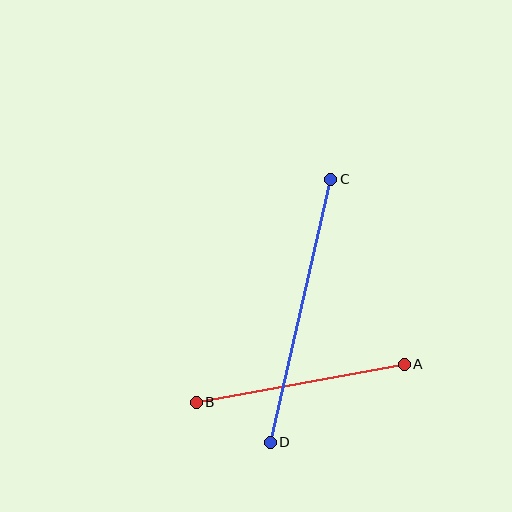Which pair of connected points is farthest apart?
Points C and D are farthest apart.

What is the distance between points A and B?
The distance is approximately 212 pixels.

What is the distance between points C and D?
The distance is approximately 270 pixels.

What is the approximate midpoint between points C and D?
The midpoint is at approximately (300, 311) pixels.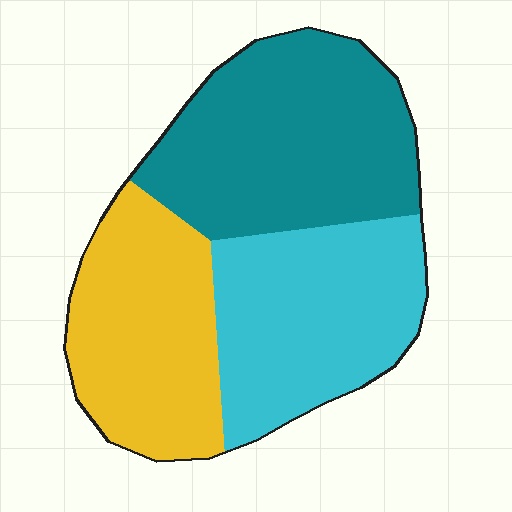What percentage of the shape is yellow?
Yellow covers 30% of the shape.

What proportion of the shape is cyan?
Cyan takes up between a quarter and a half of the shape.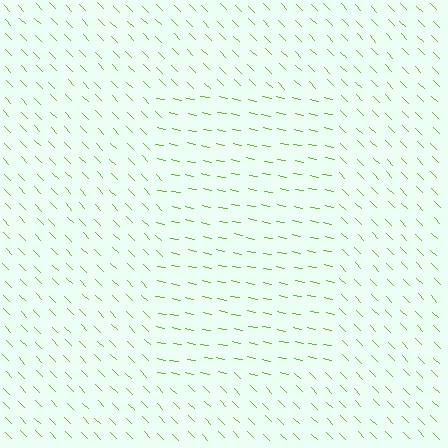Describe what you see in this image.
The image is filled with small lime line segments. A rectangle region in the image has lines oriented differently from the surrounding lines, creating a visible texture boundary.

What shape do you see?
I see a rectangle.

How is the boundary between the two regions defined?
The boundary is defined purely by a change in line orientation (approximately 34 degrees difference). All lines are the same color and thickness.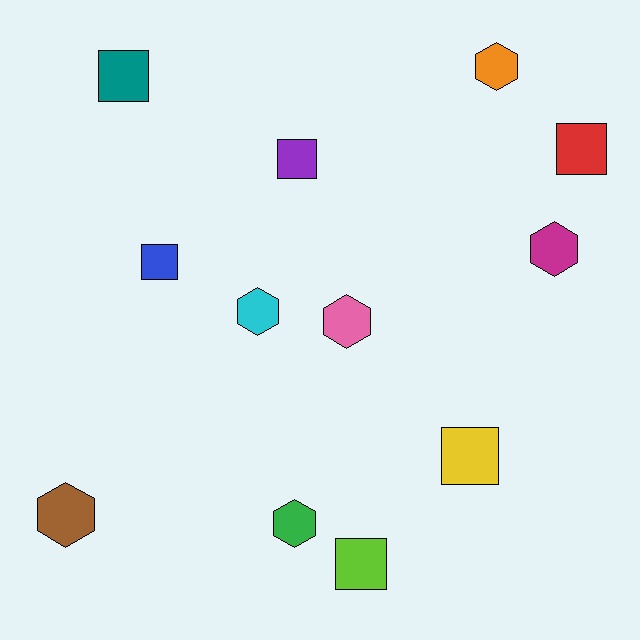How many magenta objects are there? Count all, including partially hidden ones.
There is 1 magenta object.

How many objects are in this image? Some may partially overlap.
There are 12 objects.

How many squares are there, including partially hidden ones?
There are 6 squares.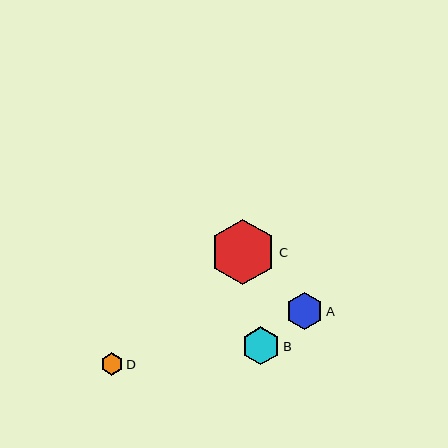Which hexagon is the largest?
Hexagon C is the largest with a size of approximately 66 pixels.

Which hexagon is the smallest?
Hexagon D is the smallest with a size of approximately 22 pixels.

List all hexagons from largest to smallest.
From largest to smallest: C, B, A, D.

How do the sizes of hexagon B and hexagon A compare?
Hexagon B and hexagon A are approximately the same size.